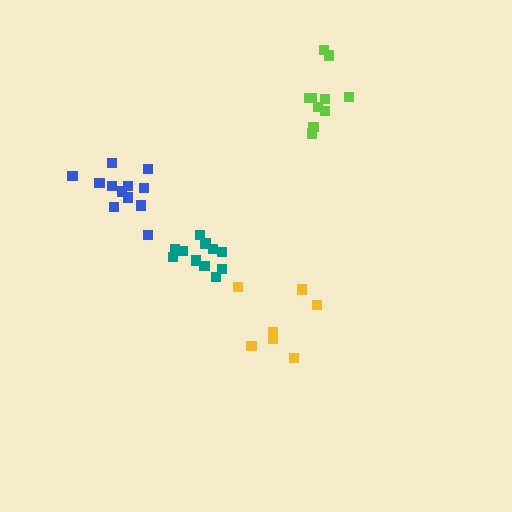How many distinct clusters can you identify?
There are 4 distinct clusters.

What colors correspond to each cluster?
The clusters are colored: yellow, lime, blue, teal.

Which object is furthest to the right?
The lime cluster is rightmost.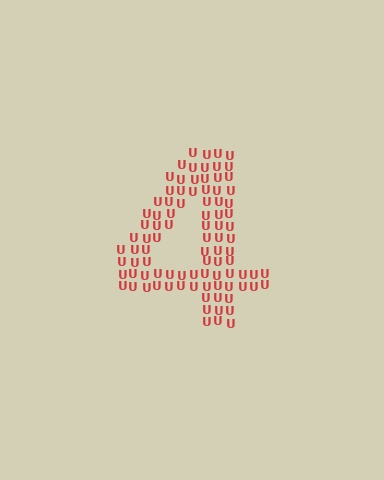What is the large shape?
The large shape is the digit 4.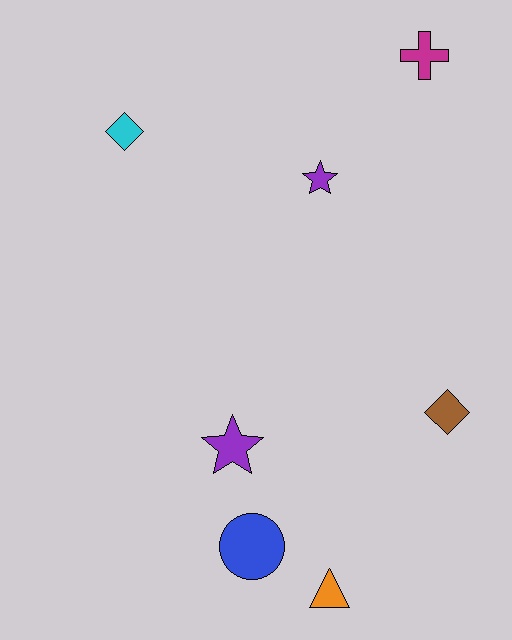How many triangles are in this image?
There is 1 triangle.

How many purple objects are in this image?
There are 2 purple objects.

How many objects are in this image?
There are 7 objects.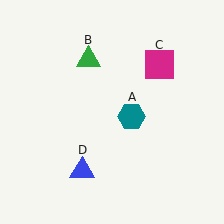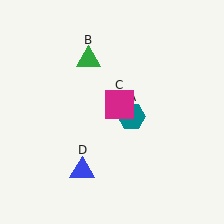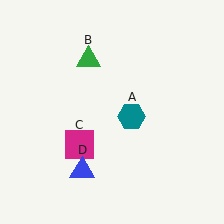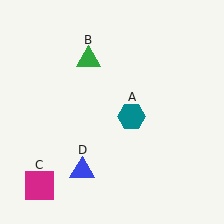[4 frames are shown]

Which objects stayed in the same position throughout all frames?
Teal hexagon (object A) and green triangle (object B) and blue triangle (object D) remained stationary.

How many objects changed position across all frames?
1 object changed position: magenta square (object C).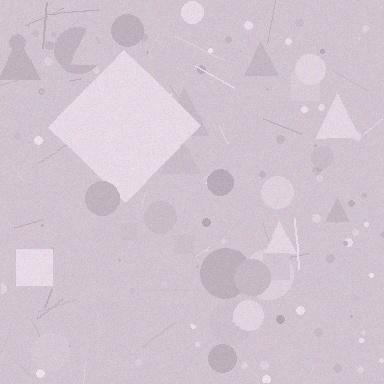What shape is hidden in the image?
A diamond is hidden in the image.